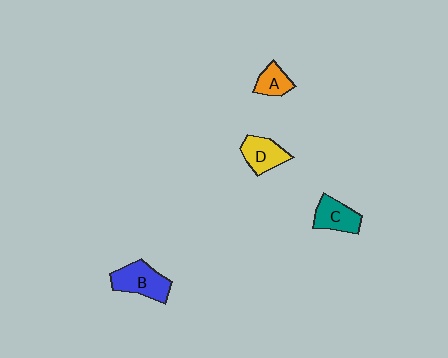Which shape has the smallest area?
Shape A (orange).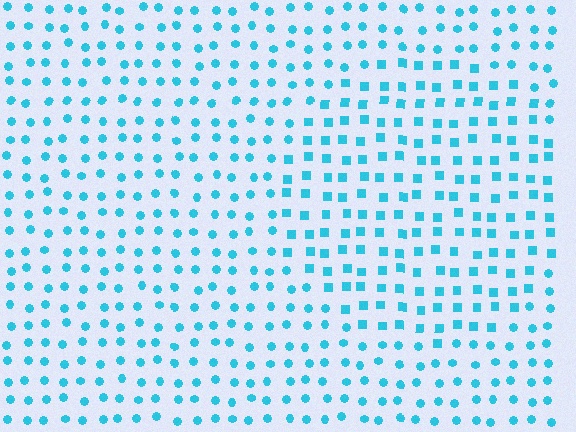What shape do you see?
I see a circle.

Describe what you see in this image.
The image is filled with small cyan elements arranged in a uniform grid. A circle-shaped region contains squares, while the surrounding area contains circles. The boundary is defined purely by the change in element shape.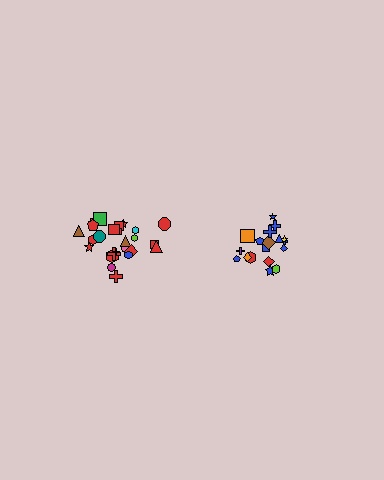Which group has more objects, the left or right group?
The left group.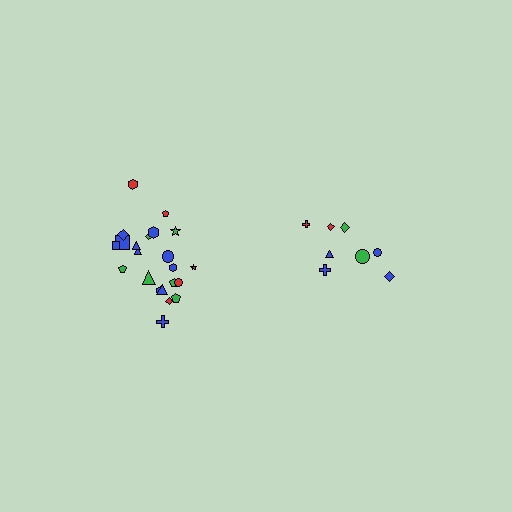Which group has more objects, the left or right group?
The left group.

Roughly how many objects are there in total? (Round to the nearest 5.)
Roughly 30 objects in total.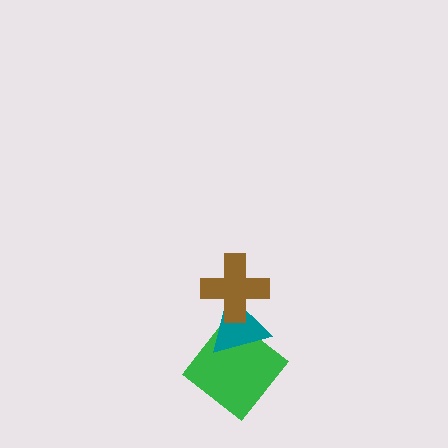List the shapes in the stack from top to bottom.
From top to bottom: the brown cross, the teal triangle, the green diamond.